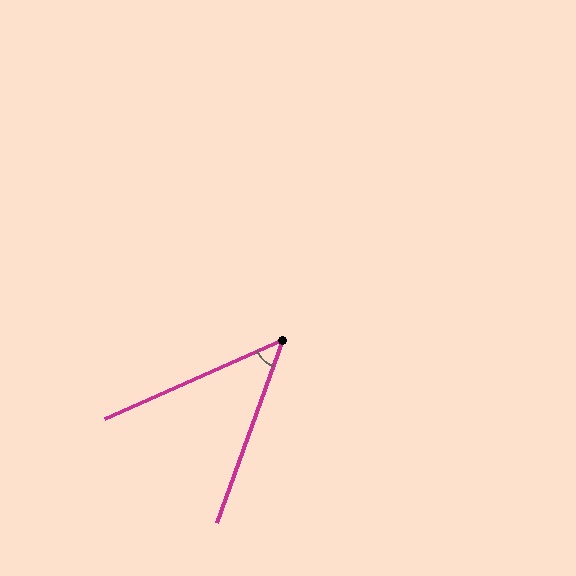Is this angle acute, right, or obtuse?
It is acute.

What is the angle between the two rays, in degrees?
Approximately 46 degrees.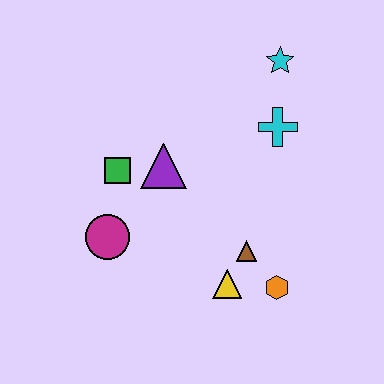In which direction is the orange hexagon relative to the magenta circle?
The orange hexagon is to the right of the magenta circle.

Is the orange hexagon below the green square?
Yes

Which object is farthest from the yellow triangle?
The cyan star is farthest from the yellow triangle.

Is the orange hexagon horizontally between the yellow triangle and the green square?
No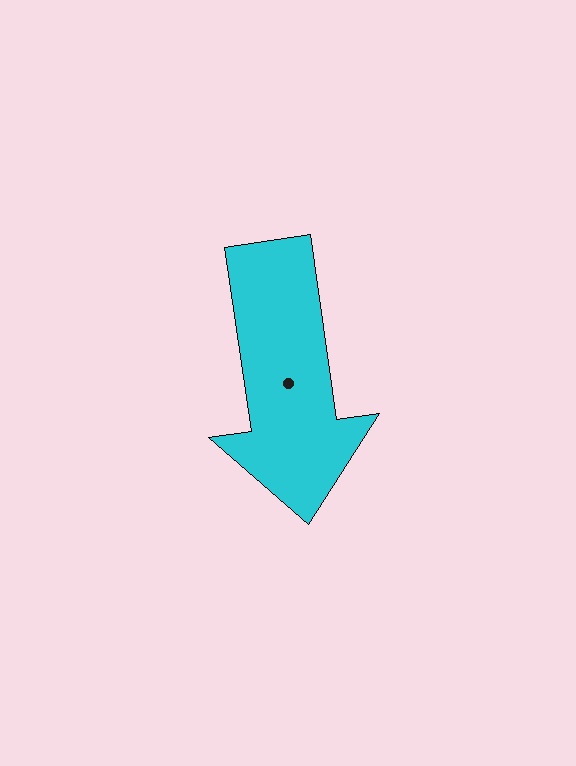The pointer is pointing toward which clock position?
Roughly 6 o'clock.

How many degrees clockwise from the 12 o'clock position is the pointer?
Approximately 172 degrees.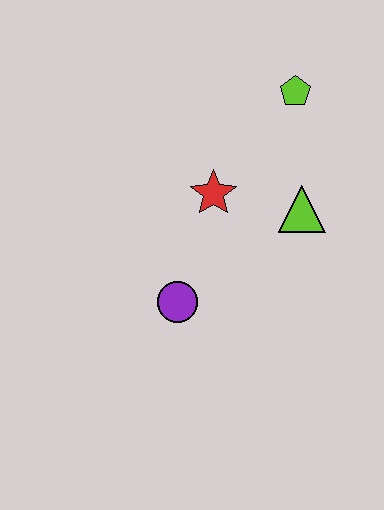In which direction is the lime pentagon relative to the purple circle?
The lime pentagon is above the purple circle.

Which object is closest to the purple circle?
The red star is closest to the purple circle.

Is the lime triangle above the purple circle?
Yes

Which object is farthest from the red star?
The lime pentagon is farthest from the red star.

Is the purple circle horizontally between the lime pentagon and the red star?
No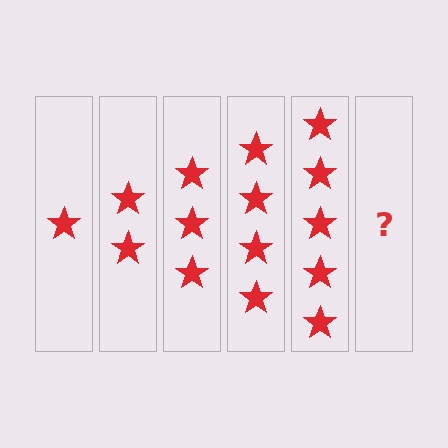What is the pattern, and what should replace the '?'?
The pattern is that each step adds one more star. The '?' should be 6 stars.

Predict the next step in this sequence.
The next step is 6 stars.